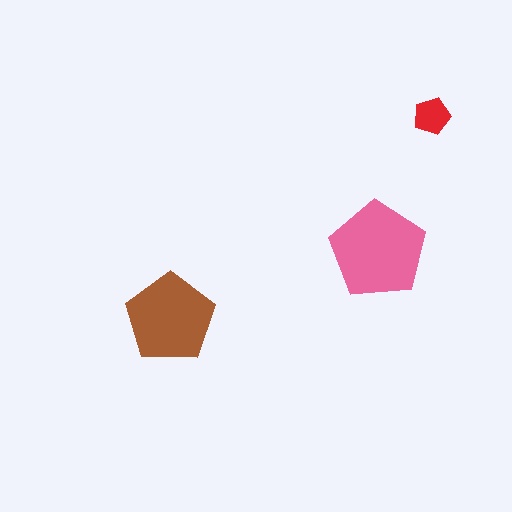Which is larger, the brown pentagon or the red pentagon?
The brown one.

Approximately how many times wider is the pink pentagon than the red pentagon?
About 2.5 times wider.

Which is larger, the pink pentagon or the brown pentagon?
The pink one.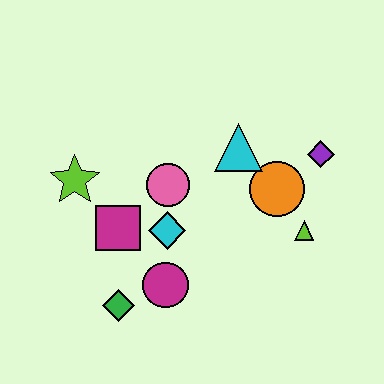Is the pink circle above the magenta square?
Yes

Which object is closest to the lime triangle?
The orange circle is closest to the lime triangle.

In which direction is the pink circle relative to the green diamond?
The pink circle is above the green diamond.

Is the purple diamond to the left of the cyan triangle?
No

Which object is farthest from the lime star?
The purple diamond is farthest from the lime star.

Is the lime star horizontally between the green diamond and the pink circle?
No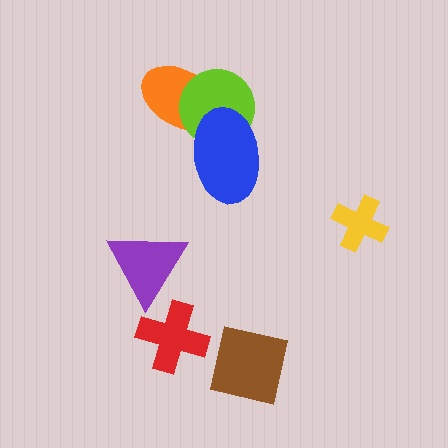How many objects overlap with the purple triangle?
0 objects overlap with the purple triangle.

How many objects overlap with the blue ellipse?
2 objects overlap with the blue ellipse.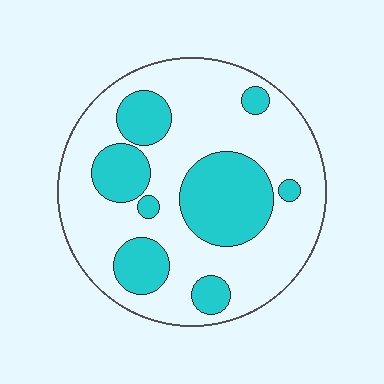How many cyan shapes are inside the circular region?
8.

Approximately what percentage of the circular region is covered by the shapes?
Approximately 30%.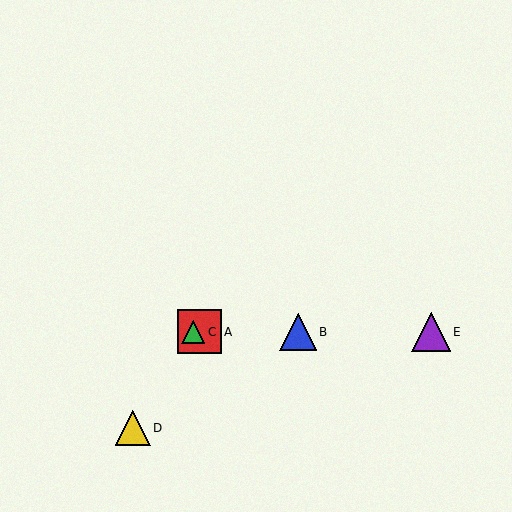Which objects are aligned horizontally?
Objects A, B, C, E are aligned horizontally.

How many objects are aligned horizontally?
4 objects (A, B, C, E) are aligned horizontally.